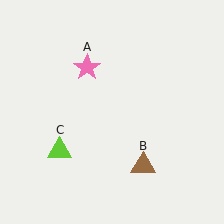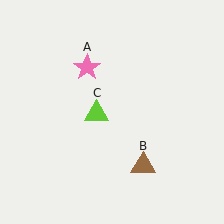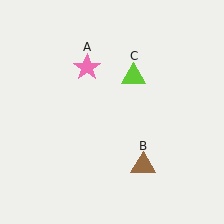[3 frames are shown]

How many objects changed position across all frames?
1 object changed position: lime triangle (object C).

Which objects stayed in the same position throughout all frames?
Pink star (object A) and brown triangle (object B) remained stationary.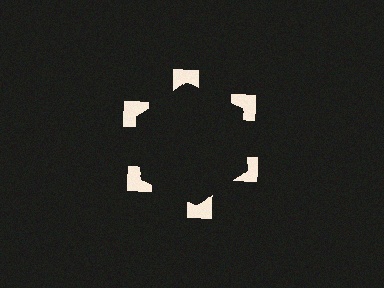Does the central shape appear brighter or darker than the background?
It typically appears slightly darker than the background, even though no actual brightness change is drawn.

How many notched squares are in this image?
There are 6 — one at each vertex of the illusory hexagon.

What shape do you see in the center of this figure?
An illusory hexagon — its edges are inferred from the aligned wedge cuts in the notched squares, not physically drawn.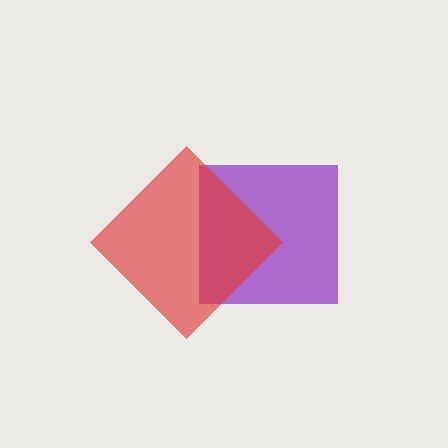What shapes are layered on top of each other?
The layered shapes are: a purple square, a red diamond.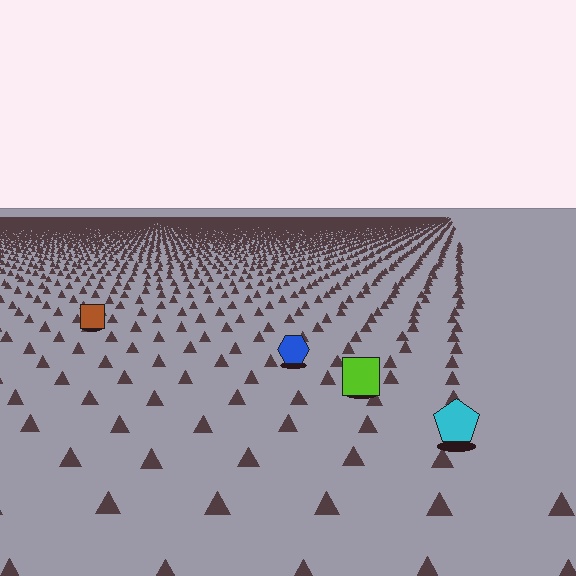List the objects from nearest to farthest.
From nearest to farthest: the cyan pentagon, the lime square, the blue hexagon, the brown square.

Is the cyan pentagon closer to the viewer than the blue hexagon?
Yes. The cyan pentagon is closer — you can tell from the texture gradient: the ground texture is coarser near it.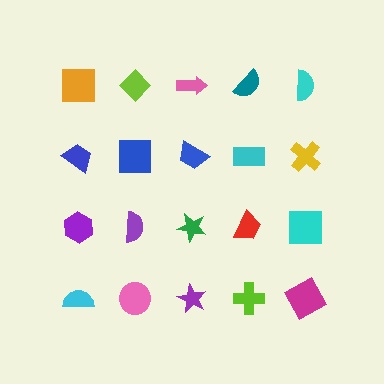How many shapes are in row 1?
5 shapes.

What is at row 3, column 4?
A red trapezoid.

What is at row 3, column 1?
A purple hexagon.